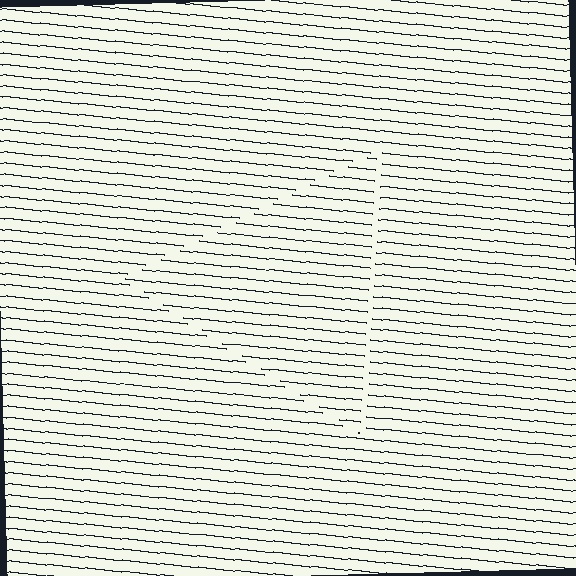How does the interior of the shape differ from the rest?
The interior of the shape contains the same grating, shifted by half a period — the contour is defined by the phase discontinuity where line-ends from the inner and outer gratings abut.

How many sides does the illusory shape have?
3 sides — the line-ends trace a triangle.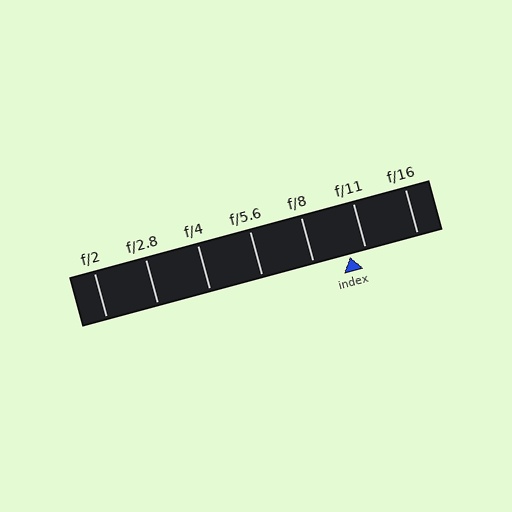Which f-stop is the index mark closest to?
The index mark is closest to f/11.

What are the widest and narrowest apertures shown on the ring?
The widest aperture shown is f/2 and the narrowest is f/16.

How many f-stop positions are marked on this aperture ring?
There are 7 f-stop positions marked.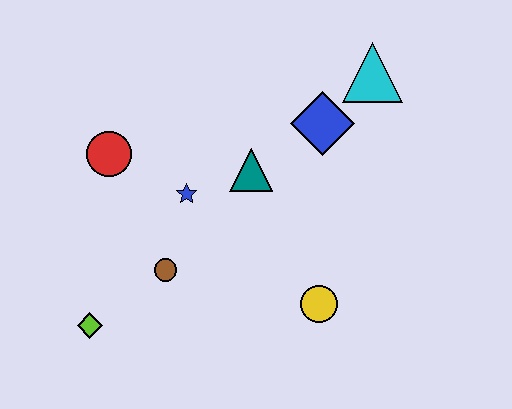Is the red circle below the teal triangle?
No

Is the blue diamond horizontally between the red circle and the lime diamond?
No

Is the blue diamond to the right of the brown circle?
Yes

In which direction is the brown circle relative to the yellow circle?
The brown circle is to the left of the yellow circle.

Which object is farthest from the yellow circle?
The red circle is farthest from the yellow circle.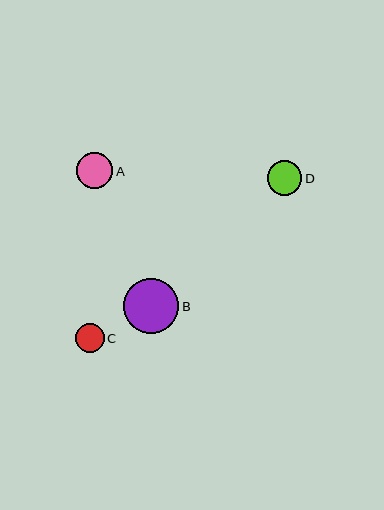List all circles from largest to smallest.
From largest to smallest: B, A, D, C.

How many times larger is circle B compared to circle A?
Circle B is approximately 1.5 times the size of circle A.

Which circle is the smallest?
Circle C is the smallest with a size of approximately 29 pixels.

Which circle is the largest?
Circle B is the largest with a size of approximately 55 pixels.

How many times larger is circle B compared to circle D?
Circle B is approximately 1.6 times the size of circle D.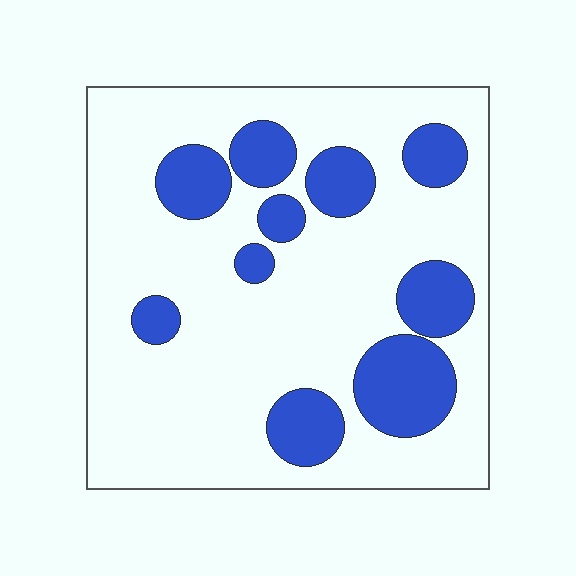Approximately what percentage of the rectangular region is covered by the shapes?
Approximately 25%.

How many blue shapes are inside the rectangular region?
10.